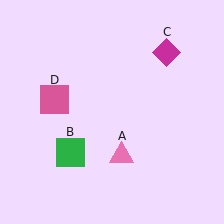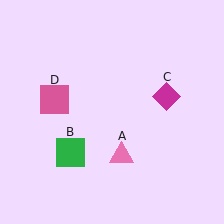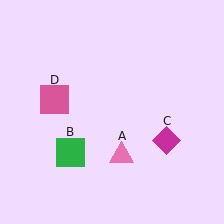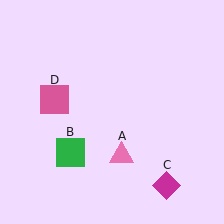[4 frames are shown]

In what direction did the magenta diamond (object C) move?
The magenta diamond (object C) moved down.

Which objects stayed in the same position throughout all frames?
Pink triangle (object A) and green square (object B) and pink square (object D) remained stationary.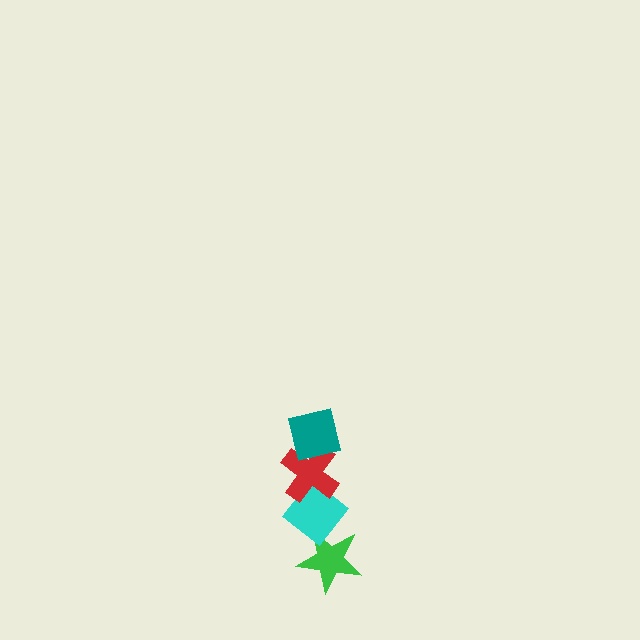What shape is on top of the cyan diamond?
The red cross is on top of the cyan diamond.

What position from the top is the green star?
The green star is 4th from the top.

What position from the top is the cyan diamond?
The cyan diamond is 3rd from the top.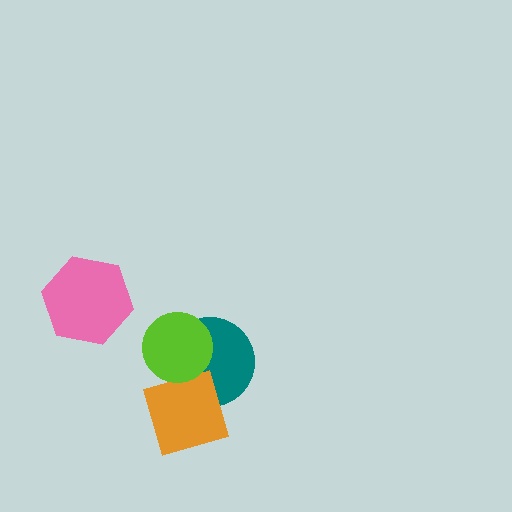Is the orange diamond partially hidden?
Yes, it is partially covered by another shape.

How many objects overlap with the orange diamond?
2 objects overlap with the orange diamond.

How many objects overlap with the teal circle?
2 objects overlap with the teal circle.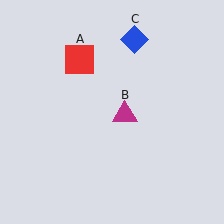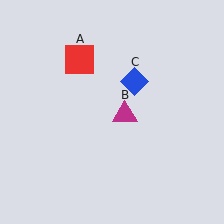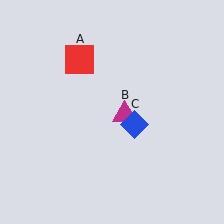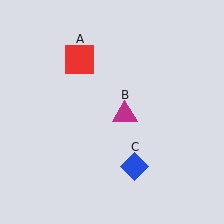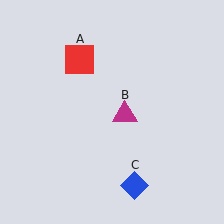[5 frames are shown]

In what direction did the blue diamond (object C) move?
The blue diamond (object C) moved down.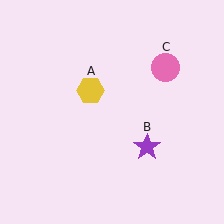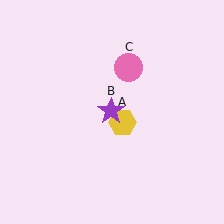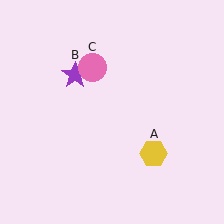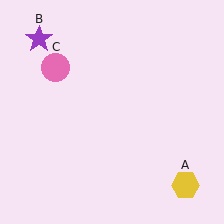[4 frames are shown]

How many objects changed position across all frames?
3 objects changed position: yellow hexagon (object A), purple star (object B), pink circle (object C).